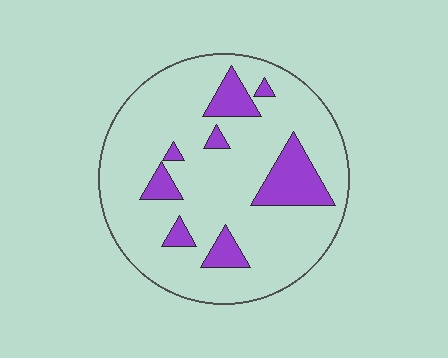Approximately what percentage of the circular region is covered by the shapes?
Approximately 15%.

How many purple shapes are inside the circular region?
8.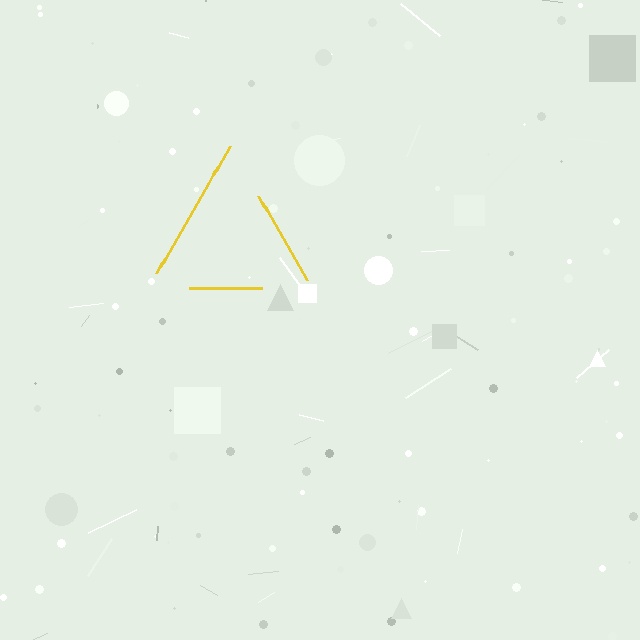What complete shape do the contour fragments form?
The contour fragments form a triangle.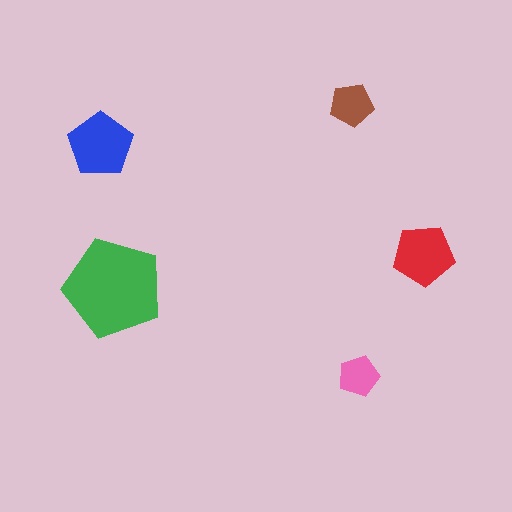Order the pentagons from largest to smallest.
the green one, the blue one, the red one, the brown one, the pink one.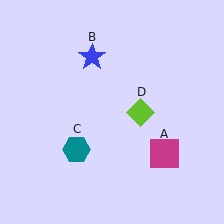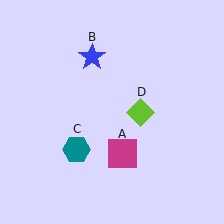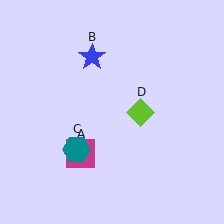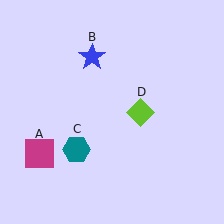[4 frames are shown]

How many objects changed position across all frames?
1 object changed position: magenta square (object A).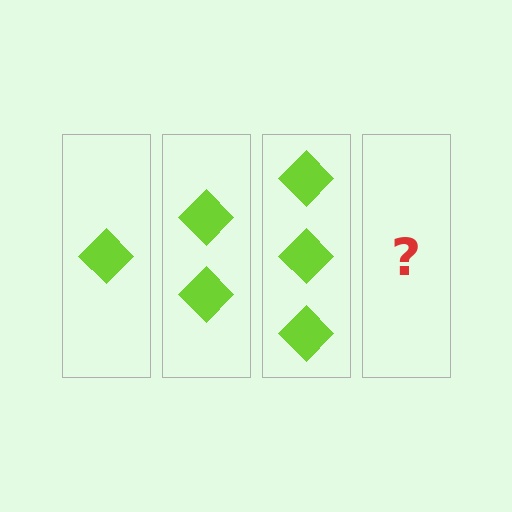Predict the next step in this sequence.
The next step is 4 diamonds.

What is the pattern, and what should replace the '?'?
The pattern is that each step adds one more diamond. The '?' should be 4 diamonds.